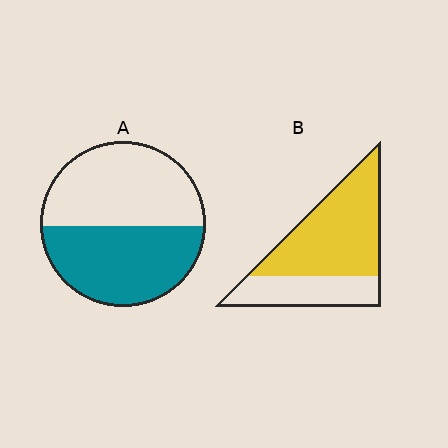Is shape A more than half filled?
Roughly half.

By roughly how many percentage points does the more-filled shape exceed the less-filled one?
By roughly 20 percentage points (B over A).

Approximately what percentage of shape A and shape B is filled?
A is approximately 50% and B is approximately 65%.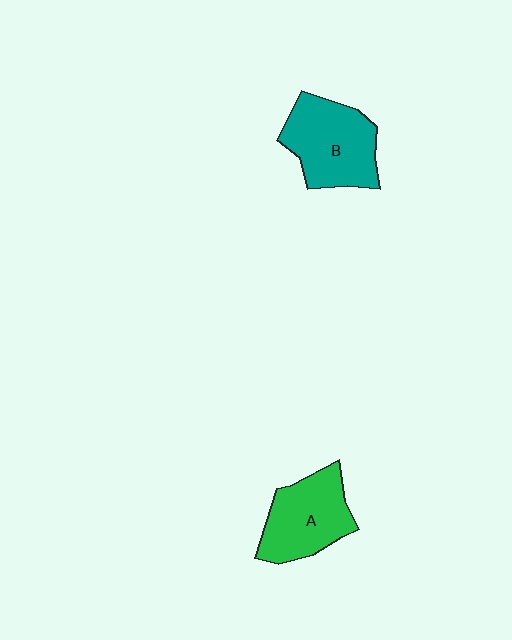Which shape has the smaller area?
Shape A (green).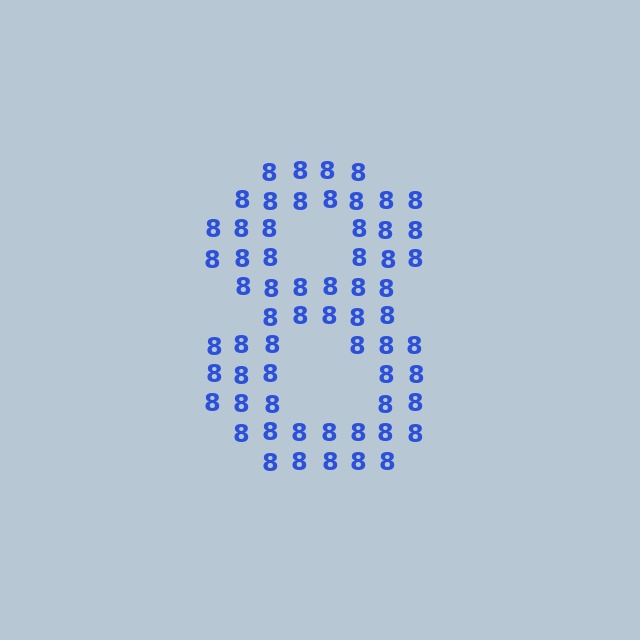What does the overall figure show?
The overall figure shows the digit 8.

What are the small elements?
The small elements are digit 8's.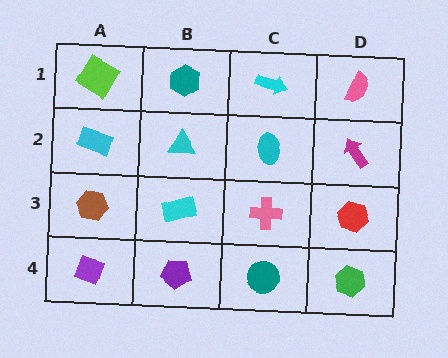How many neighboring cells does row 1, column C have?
3.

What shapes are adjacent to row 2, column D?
A pink semicircle (row 1, column D), a red hexagon (row 3, column D), a cyan ellipse (row 2, column C).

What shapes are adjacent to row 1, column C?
A cyan ellipse (row 2, column C), a teal hexagon (row 1, column B), a pink semicircle (row 1, column D).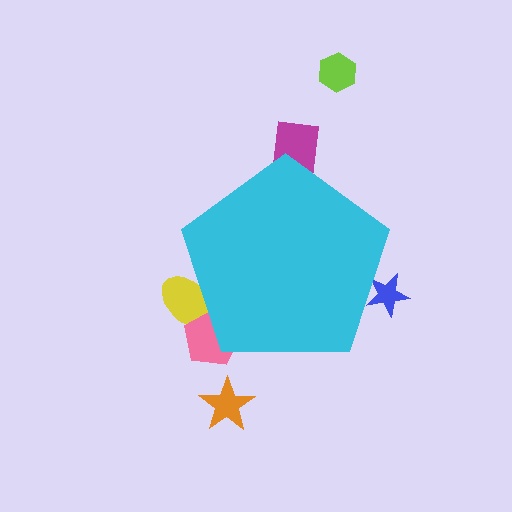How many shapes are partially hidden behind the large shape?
4 shapes are partially hidden.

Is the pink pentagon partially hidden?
Yes, the pink pentagon is partially hidden behind the cyan pentagon.